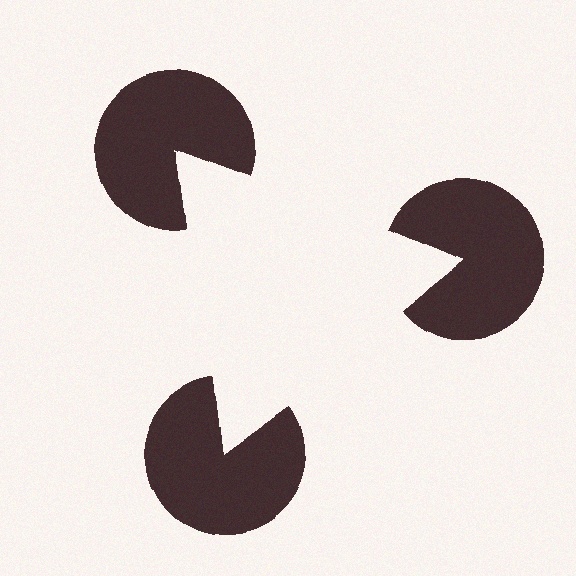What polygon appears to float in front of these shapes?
An illusory triangle — its edges are inferred from the aligned wedge cuts in the pac-man discs, not physically drawn.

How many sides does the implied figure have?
3 sides.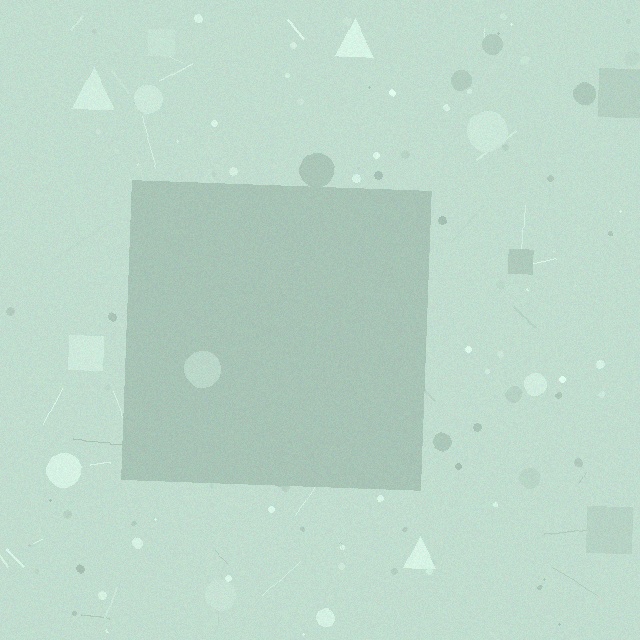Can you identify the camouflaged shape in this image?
The camouflaged shape is a square.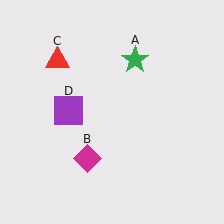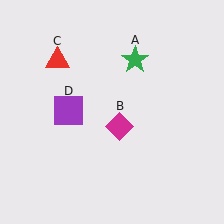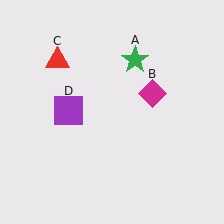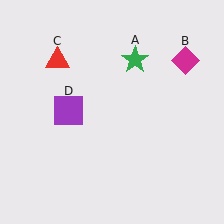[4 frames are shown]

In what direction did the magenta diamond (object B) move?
The magenta diamond (object B) moved up and to the right.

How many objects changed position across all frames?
1 object changed position: magenta diamond (object B).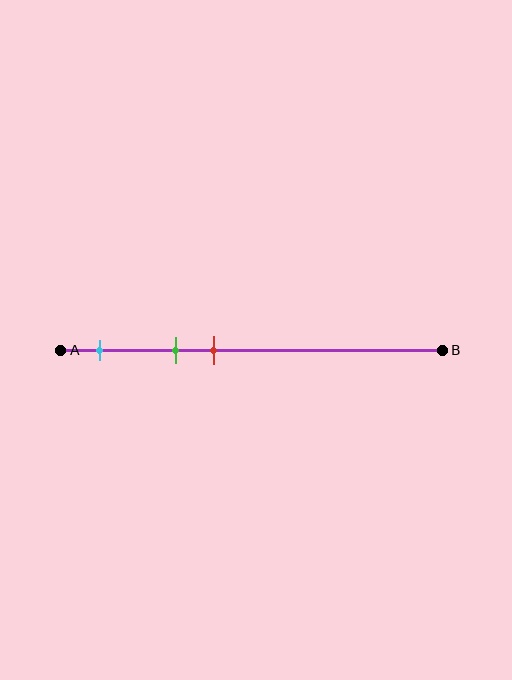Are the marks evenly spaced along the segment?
Yes, the marks are approximately evenly spaced.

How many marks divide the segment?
There are 3 marks dividing the segment.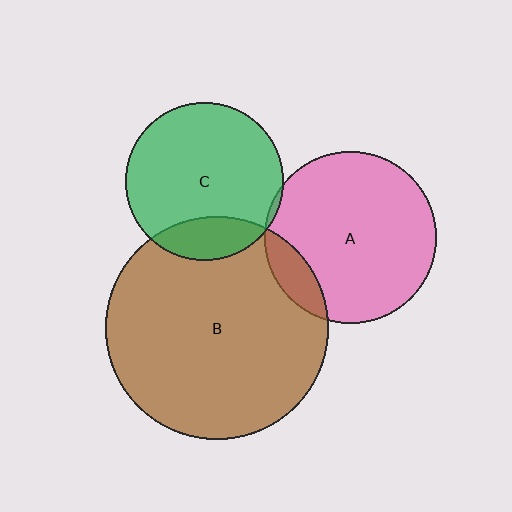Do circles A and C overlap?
Yes.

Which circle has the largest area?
Circle B (brown).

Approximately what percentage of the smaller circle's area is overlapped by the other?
Approximately 5%.